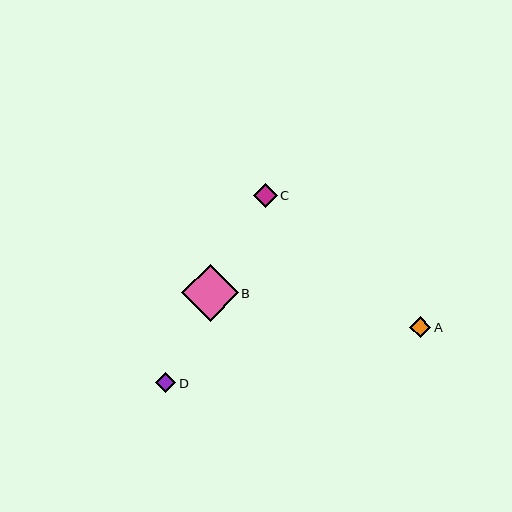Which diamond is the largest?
Diamond B is the largest with a size of approximately 56 pixels.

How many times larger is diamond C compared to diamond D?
Diamond C is approximately 1.1 times the size of diamond D.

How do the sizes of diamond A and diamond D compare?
Diamond A and diamond D are approximately the same size.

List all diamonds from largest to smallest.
From largest to smallest: B, C, A, D.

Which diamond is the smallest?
Diamond D is the smallest with a size of approximately 21 pixels.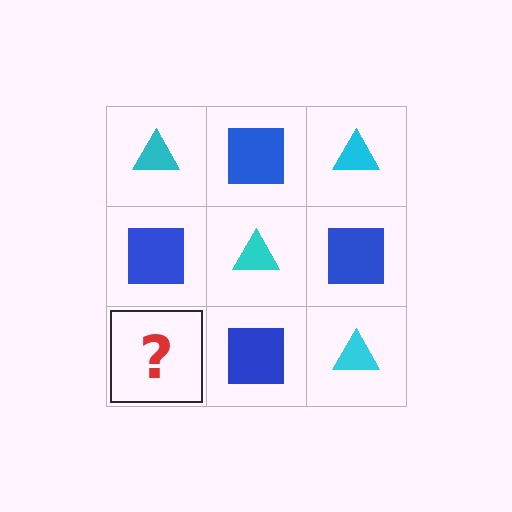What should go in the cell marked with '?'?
The missing cell should contain a cyan triangle.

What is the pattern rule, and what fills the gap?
The rule is that it alternates cyan triangle and blue square in a checkerboard pattern. The gap should be filled with a cyan triangle.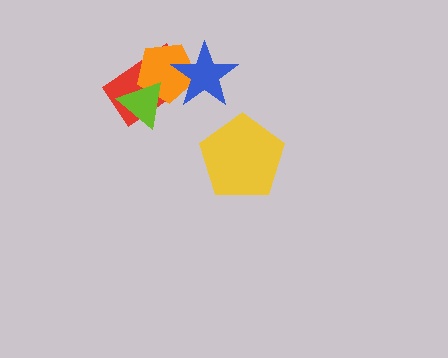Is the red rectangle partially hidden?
Yes, it is partially covered by another shape.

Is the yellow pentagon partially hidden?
No, no other shape covers it.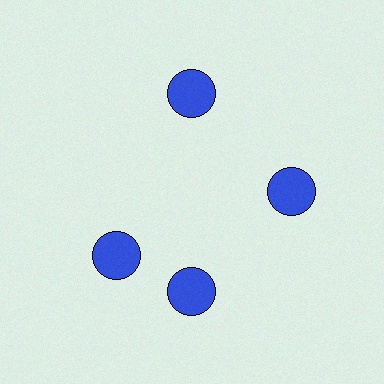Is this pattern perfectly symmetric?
No. The 4 blue circles are arranged in a ring, but one element near the 9 o'clock position is rotated out of alignment along the ring, breaking the 4-fold rotational symmetry.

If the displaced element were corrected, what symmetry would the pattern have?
It would have 4-fold rotational symmetry — the pattern would map onto itself every 90 degrees.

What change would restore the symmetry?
The symmetry would be restored by rotating it back into even spacing with its neighbors so that all 4 circles sit at equal angles and equal distance from the center.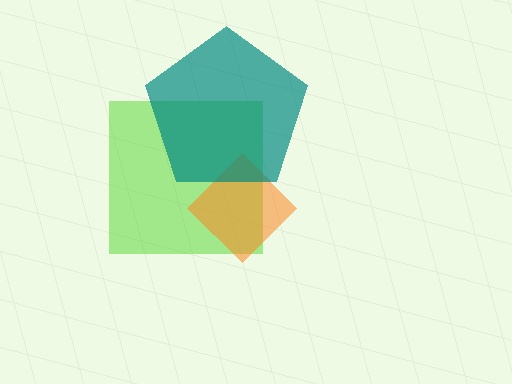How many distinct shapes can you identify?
There are 3 distinct shapes: a lime square, an orange diamond, a teal pentagon.